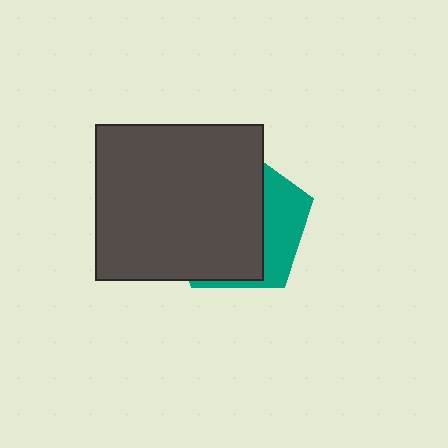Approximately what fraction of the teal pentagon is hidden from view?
Roughly 70% of the teal pentagon is hidden behind the dark gray rectangle.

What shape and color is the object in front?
The object in front is a dark gray rectangle.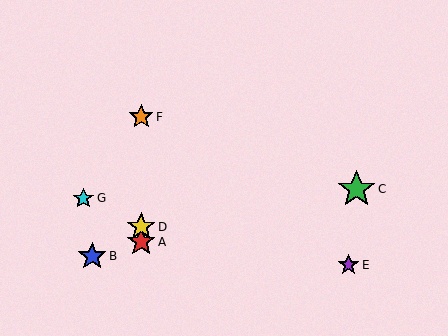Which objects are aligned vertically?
Objects A, D, F are aligned vertically.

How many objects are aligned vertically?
3 objects (A, D, F) are aligned vertically.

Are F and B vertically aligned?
No, F is at x≈141 and B is at x≈92.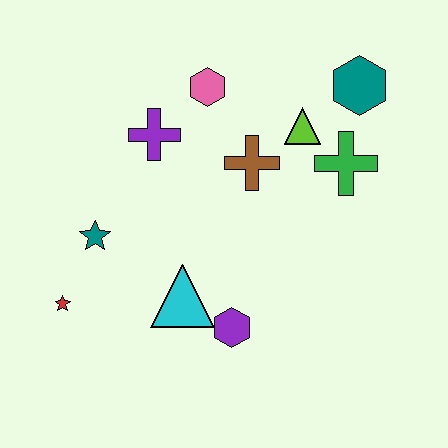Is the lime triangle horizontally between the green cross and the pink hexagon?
Yes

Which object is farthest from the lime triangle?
The red star is farthest from the lime triangle.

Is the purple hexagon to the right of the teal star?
Yes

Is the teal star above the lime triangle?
No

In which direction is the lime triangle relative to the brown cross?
The lime triangle is to the right of the brown cross.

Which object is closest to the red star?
The teal star is closest to the red star.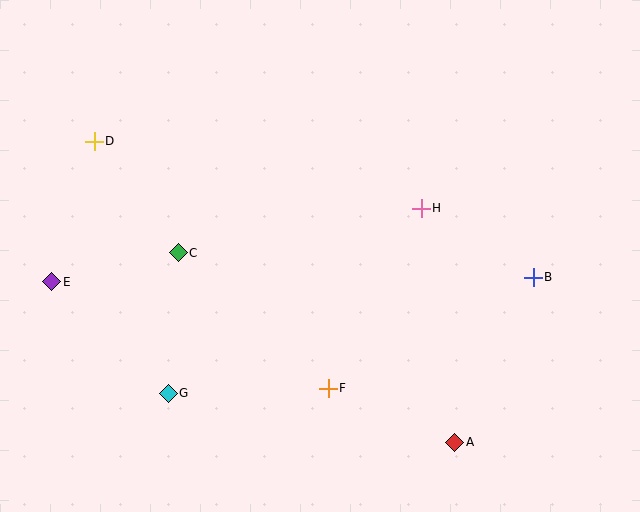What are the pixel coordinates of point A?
Point A is at (455, 442).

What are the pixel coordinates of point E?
Point E is at (52, 282).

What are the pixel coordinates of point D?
Point D is at (94, 141).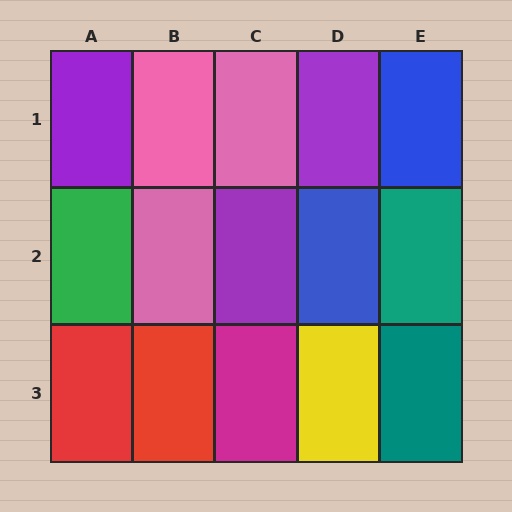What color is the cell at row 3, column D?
Yellow.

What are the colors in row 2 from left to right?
Green, pink, purple, blue, teal.